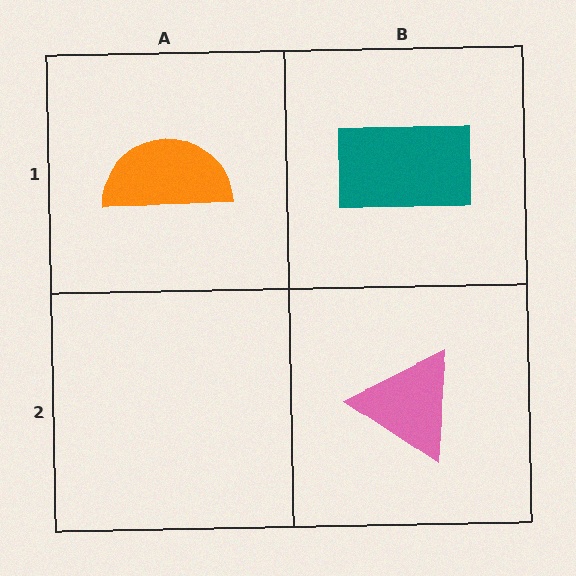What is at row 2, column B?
A pink triangle.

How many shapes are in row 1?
2 shapes.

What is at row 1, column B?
A teal rectangle.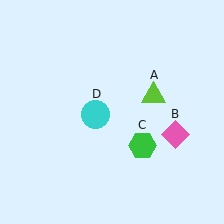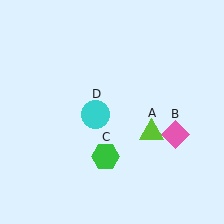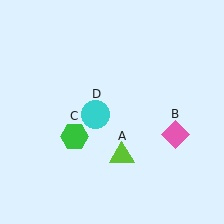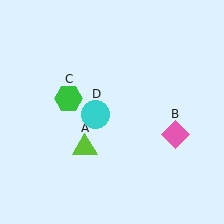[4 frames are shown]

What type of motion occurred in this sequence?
The lime triangle (object A), green hexagon (object C) rotated clockwise around the center of the scene.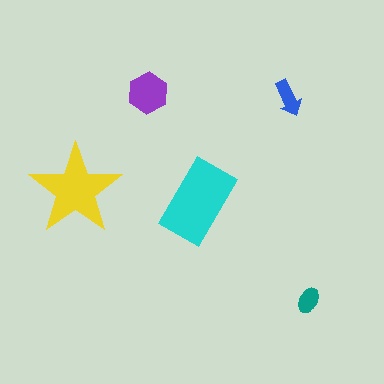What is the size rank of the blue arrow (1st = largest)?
4th.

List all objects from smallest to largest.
The teal ellipse, the blue arrow, the purple hexagon, the yellow star, the cyan rectangle.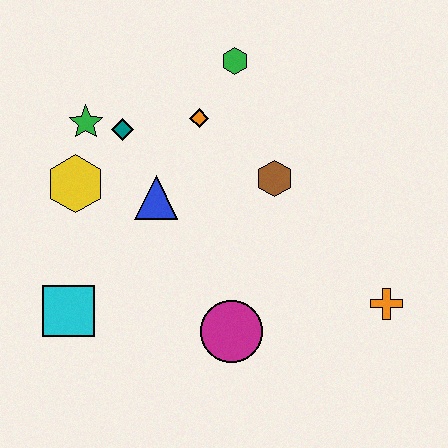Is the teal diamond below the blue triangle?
No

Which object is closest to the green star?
The teal diamond is closest to the green star.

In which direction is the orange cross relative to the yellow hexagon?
The orange cross is to the right of the yellow hexagon.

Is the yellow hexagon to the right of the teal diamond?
No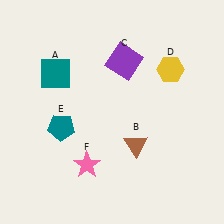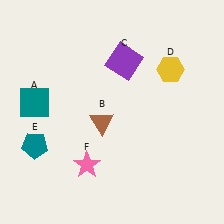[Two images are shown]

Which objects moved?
The objects that moved are: the teal square (A), the brown triangle (B), the teal pentagon (E).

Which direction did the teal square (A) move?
The teal square (A) moved down.